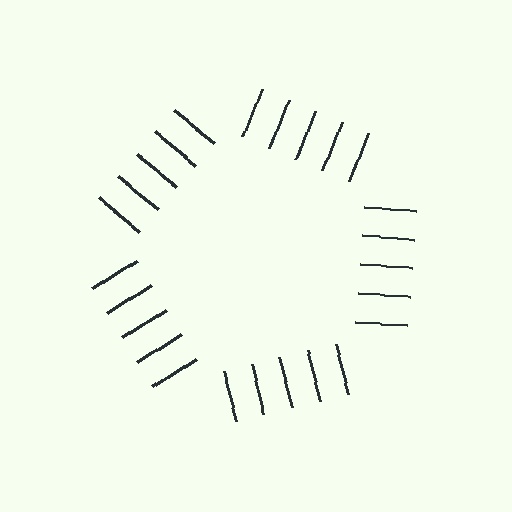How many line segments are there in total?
25 — 5 along each of the 5 edges.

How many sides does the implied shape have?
5 sides — the line-ends trace a pentagon.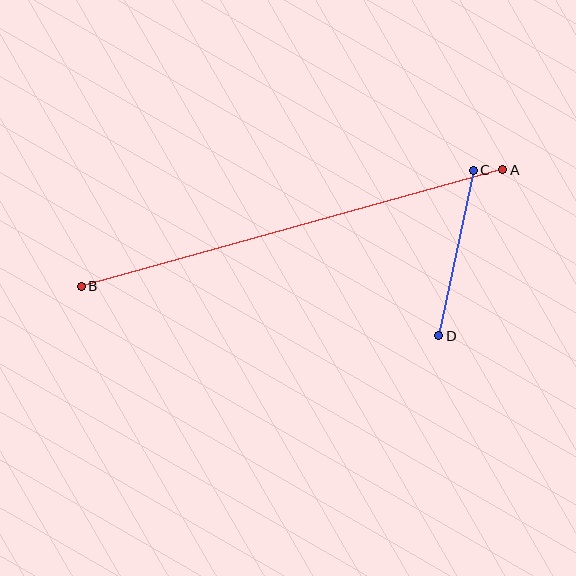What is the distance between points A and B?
The distance is approximately 437 pixels.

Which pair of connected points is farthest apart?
Points A and B are farthest apart.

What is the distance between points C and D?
The distance is approximately 169 pixels.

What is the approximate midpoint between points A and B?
The midpoint is at approximately (292, 228) pixels.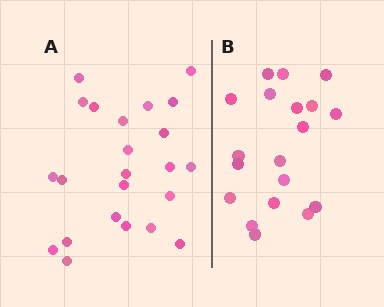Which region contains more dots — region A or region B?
Region A (the left region) has more dots.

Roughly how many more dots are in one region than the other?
Region A has about 4 more dots than region B.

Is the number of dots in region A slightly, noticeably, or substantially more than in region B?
Region A has only slightly more — the two regions are fairly close. The ratio is roughly 1.2 to 1.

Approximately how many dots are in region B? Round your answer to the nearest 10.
About 20 dots. (The exact count is 19, which rounds to 20.)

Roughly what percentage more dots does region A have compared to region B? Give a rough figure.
About 20% more.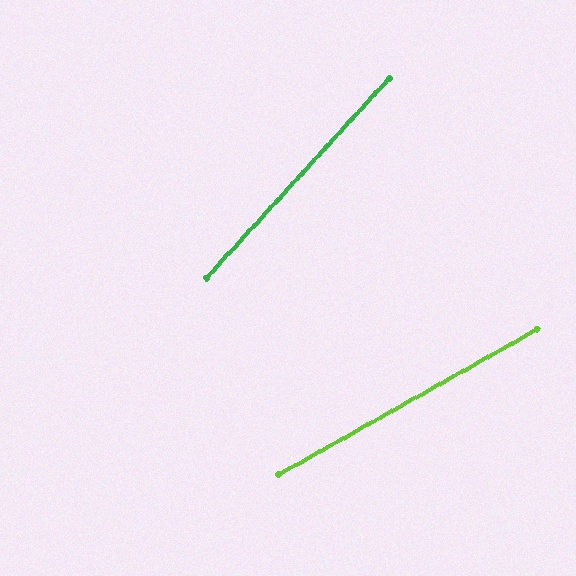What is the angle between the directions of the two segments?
Approximately 18 degrees.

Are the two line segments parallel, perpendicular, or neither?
Neither parallel nor perpendicular — they differ by about 18°.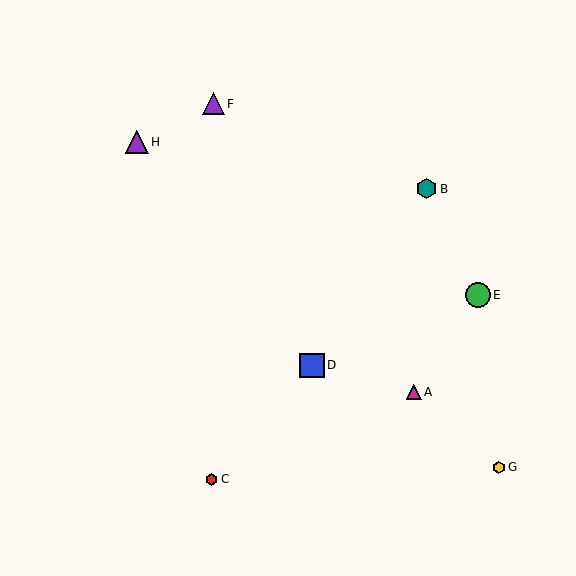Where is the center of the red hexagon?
The center of the red hexagon is at (212, 479).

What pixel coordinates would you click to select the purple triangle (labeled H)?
Click at (137, 142) to select the purple triangle H.